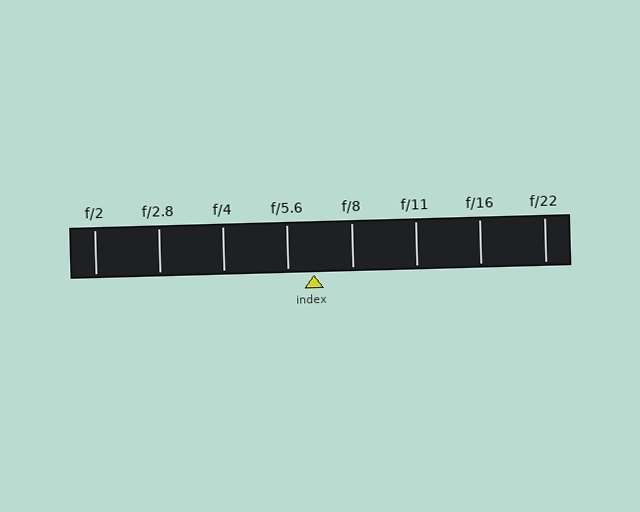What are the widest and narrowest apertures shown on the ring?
The widest aperture shown is f/2 and the narrowest is f/22.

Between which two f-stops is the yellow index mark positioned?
The index mark is between f/5.6 and f/8.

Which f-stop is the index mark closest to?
The index mark is closest to f/5.6.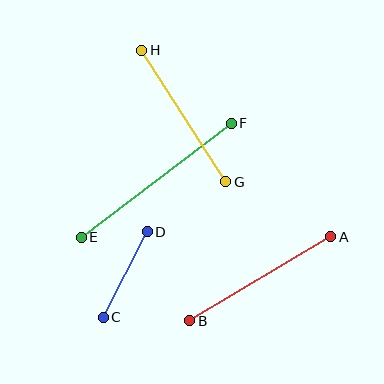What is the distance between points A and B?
The distance is approximately 164 pixels.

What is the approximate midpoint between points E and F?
The midpoint is at approximately (156, 180) pixels.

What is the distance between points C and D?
The distance is approximately 96 pixels.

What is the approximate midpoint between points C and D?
The midpoint is at approximately (125, 275) pixels.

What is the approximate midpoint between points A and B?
The midpoint is at approximately (260, 279) pixels.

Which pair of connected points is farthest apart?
Points E and F are farthest apart.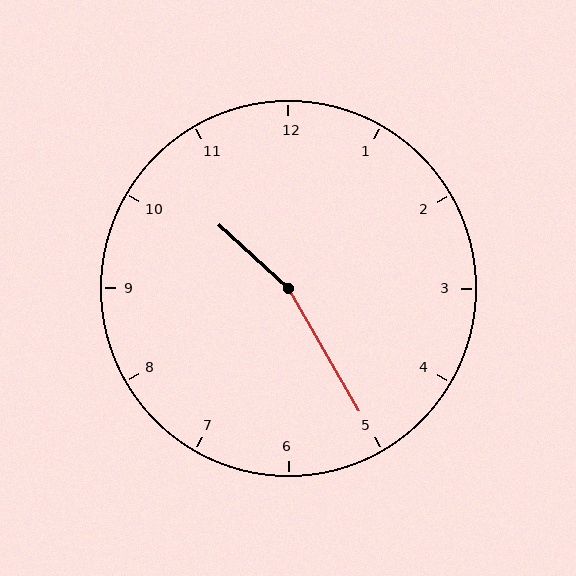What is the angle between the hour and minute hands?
Approximately 162 degrees.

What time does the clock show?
10:25.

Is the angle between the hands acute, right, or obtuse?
It is obtuse.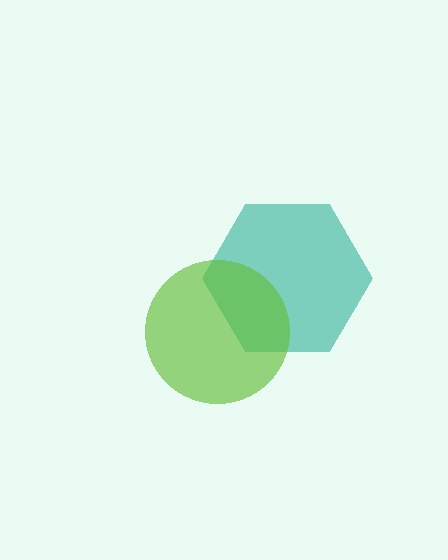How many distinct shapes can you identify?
There are 2 distinct shapes: a teal hexagon, a lime circle.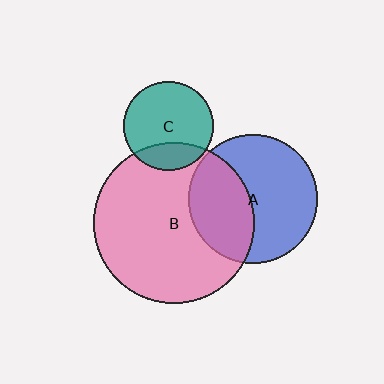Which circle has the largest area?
Circle B (pink).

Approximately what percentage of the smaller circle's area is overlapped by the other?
Approximately 40%.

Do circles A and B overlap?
Yes.